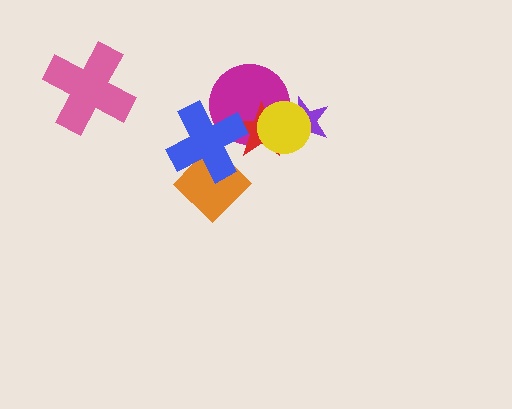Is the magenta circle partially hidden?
Yes, it is partially covered by another shape.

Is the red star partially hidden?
Yes, it is partially covered by another shape.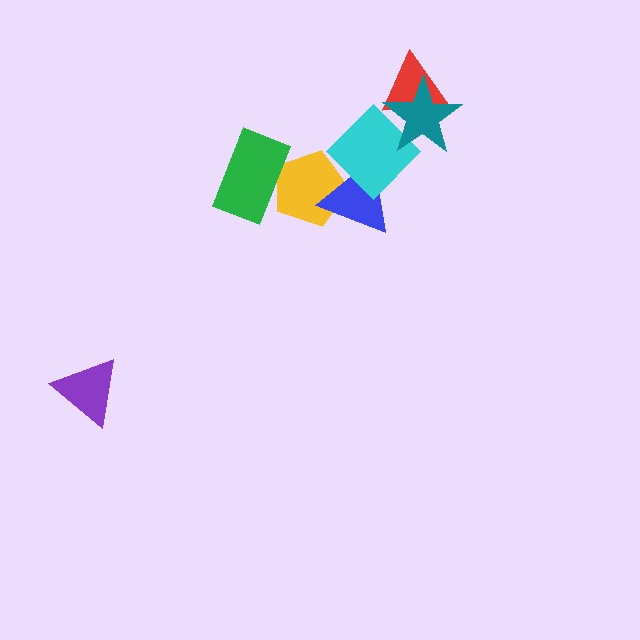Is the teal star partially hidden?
No, no other shape covers it.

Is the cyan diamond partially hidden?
Yes, it is partially covered by another shape.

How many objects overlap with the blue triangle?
2 objects overlap with the blue triangle.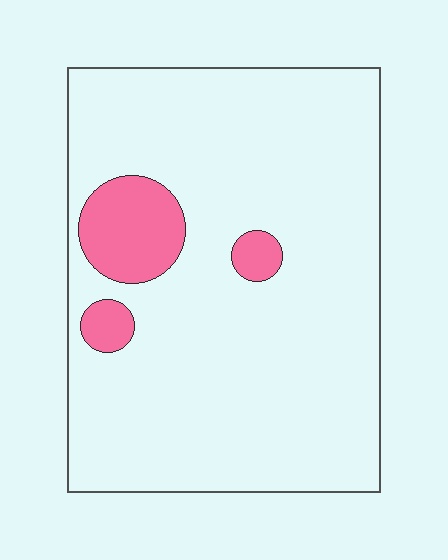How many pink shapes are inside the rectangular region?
3.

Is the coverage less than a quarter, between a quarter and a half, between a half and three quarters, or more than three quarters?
Less than a quarter.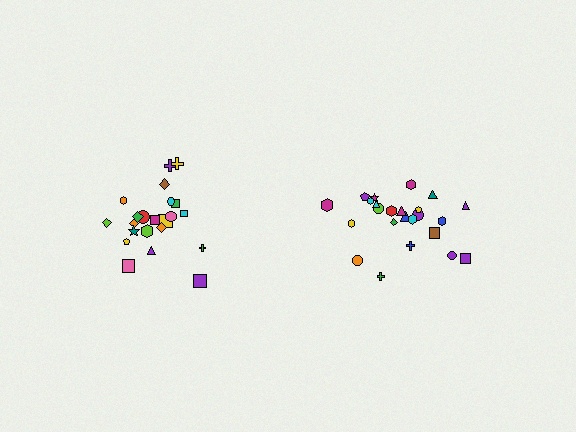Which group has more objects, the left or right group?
The right group.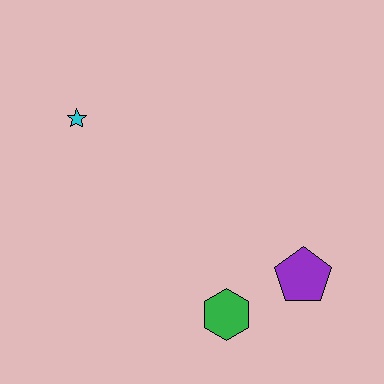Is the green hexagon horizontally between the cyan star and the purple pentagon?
Yes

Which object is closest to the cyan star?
The green hexagon is closest to the cyan star.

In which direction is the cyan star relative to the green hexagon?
The cyan star is above the green hexagon.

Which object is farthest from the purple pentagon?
The cyan star is farthest from the purple pentagon.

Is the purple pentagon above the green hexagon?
Yes